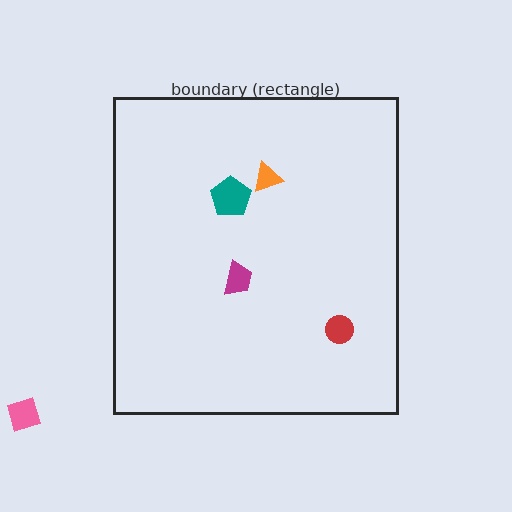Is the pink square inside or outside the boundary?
Outside.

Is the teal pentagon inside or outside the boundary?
Inside.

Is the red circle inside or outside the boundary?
Inside.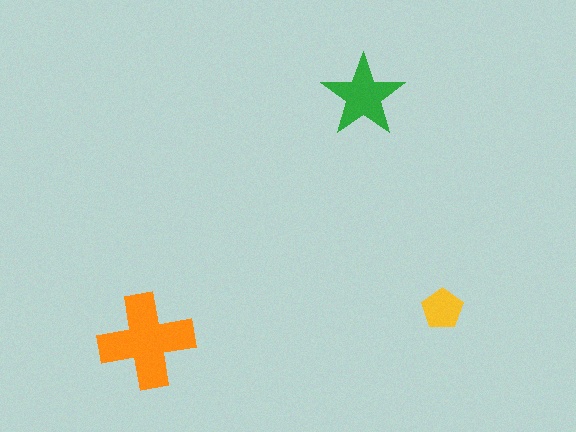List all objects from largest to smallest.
The orange cross, the green star, the yellow pentagon.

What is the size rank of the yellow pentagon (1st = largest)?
3rd.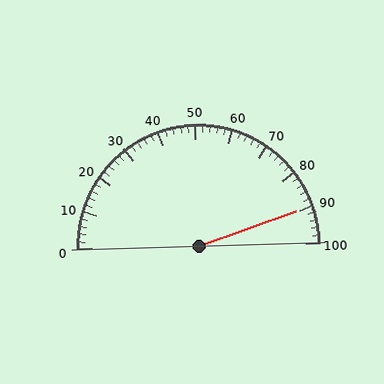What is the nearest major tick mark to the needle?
The nearest major tick mark is 90.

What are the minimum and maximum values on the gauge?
The gauge ranges from 0 to 100.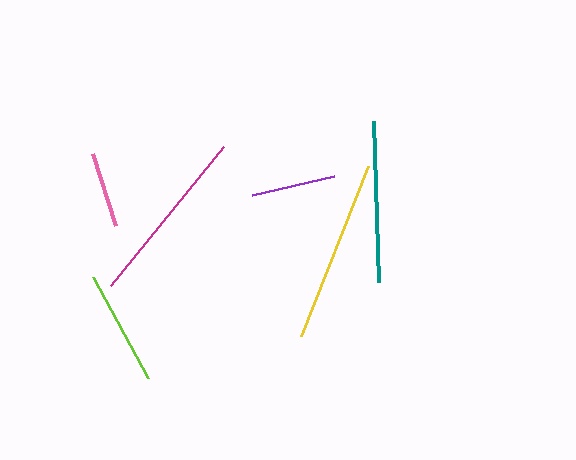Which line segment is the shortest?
The pink line is the shortest at approximately 76 pixels.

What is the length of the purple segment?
The purple segment is approximately 84 pixels long.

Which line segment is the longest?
The yellow line is the longest at approximately 183 pixels.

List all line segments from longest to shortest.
From longest to shortest: yellow, magenta, teal, lime, purple, pink.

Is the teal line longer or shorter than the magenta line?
The magenta line is longer than the teal line.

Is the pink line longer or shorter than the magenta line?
The magenta line is longer than the pink line.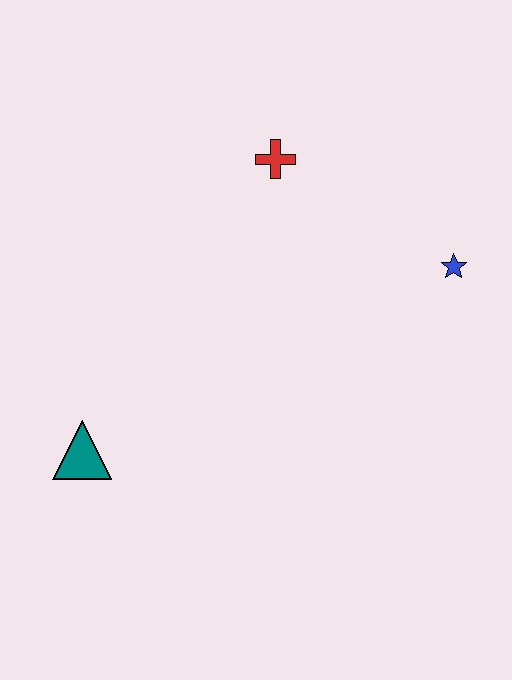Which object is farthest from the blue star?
The teal triangle is farthest from the blue star.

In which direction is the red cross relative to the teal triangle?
The red cross is above the teal triangle.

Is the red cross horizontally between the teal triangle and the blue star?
Yes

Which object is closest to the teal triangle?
The red cross is closest to the teal triangle.